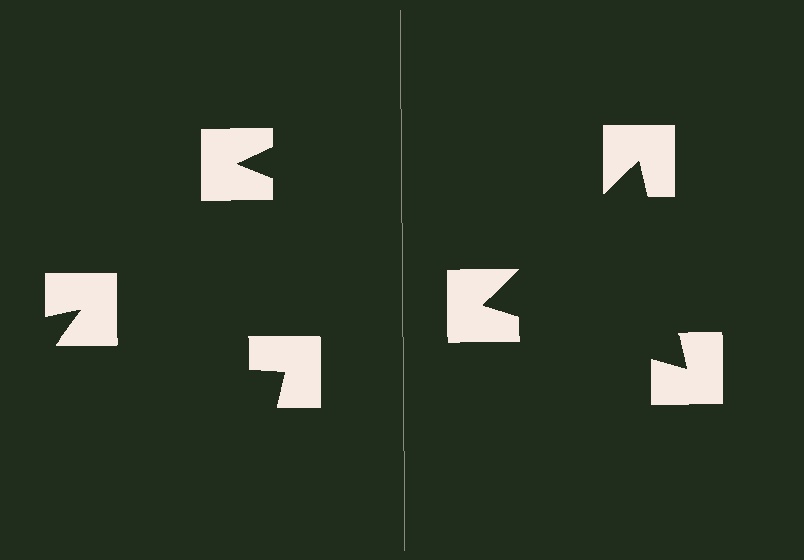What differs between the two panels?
The notched squares are positioned identically on both sides; only the wedge orientations differ. On the right they align to a triangle; on the left they are misaligned.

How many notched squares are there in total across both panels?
6 — 3 on each side.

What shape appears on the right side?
An illusory triangle.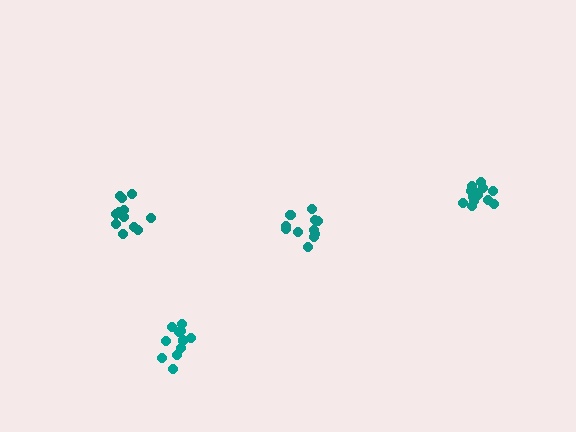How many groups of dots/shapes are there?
There are 4 groups.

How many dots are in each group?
Group 1: 15 dots, Group 2: 12 dots, Group 3: 12 dots, Group 4: 13 dots (52 total).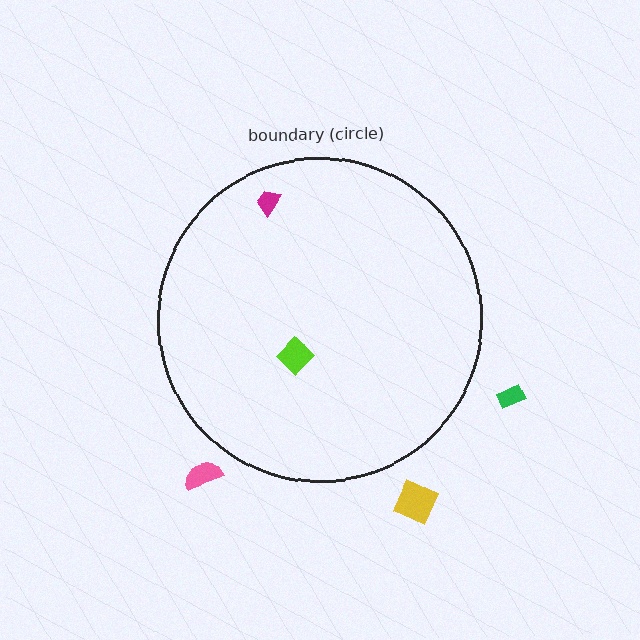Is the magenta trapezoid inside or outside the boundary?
Inside.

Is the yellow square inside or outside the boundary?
Outside.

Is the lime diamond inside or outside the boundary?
Inside.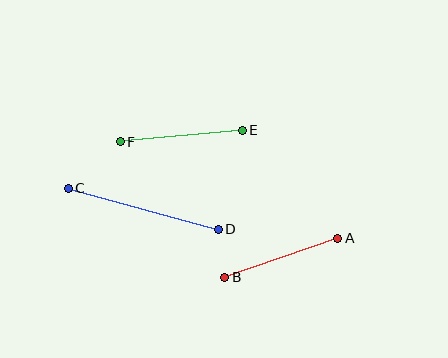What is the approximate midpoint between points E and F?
The midpoint is at approximately (181, 136) pixels.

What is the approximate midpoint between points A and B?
The midpoint is at approximately (281, 258) pixels.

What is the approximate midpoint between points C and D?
The midpoint is at approximately (143, 209) pixels.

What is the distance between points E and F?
The distance is approximately 123 pixels.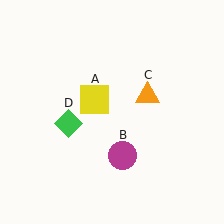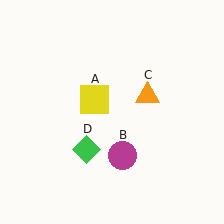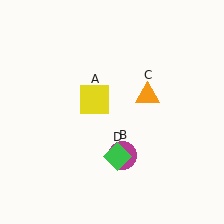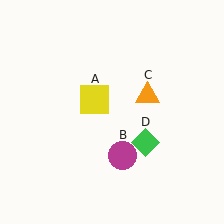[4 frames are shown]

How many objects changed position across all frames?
1 object changed position: green diamond (object D).